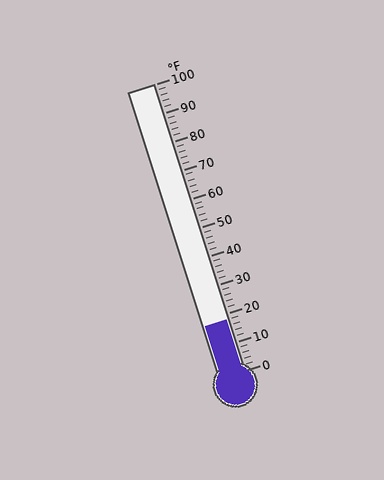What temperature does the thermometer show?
The thermometer shows approximately 18°F.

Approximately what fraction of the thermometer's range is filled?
The thermometer is filled to approximately 20% of its range.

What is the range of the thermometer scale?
The thermometer scale ranges from 0°F to 100°F.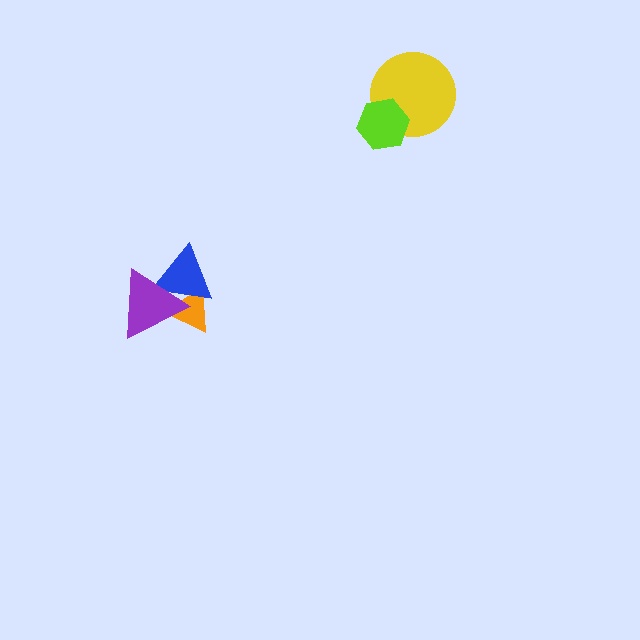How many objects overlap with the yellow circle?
1 object overlaps with the yellow circle.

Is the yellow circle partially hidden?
Yes, it is partially covered by another shape.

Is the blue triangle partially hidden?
Yes, it is partially covered by another shape.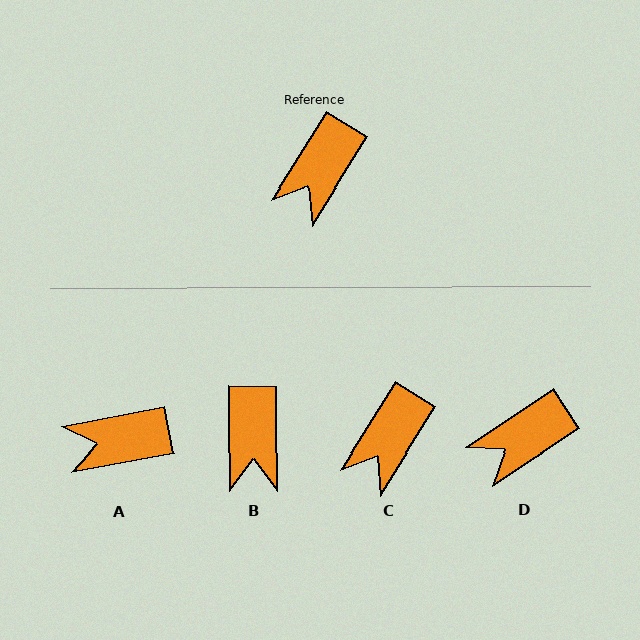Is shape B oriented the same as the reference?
No, it is off by about 32 degrees.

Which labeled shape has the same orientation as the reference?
C.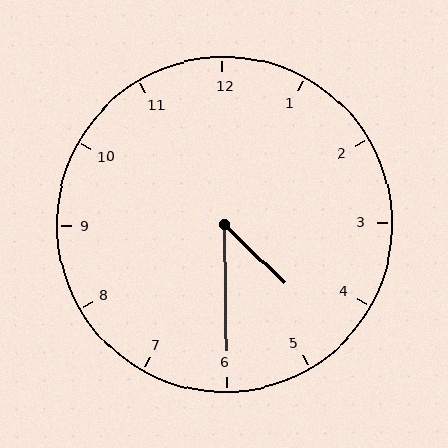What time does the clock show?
4:30.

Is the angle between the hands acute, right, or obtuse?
It is acute.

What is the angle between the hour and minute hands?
Approximately 45 degrees.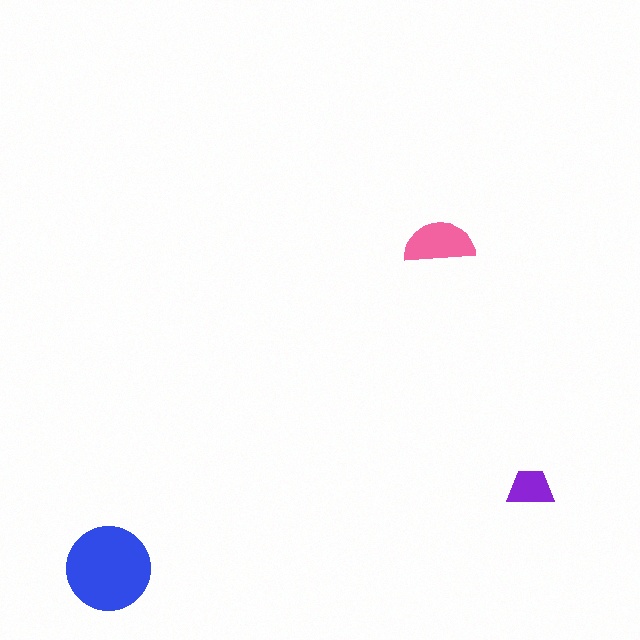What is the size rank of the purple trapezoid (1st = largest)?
3rd.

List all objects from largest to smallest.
The blue circle, the pink semicircle, the purple trapezoid.